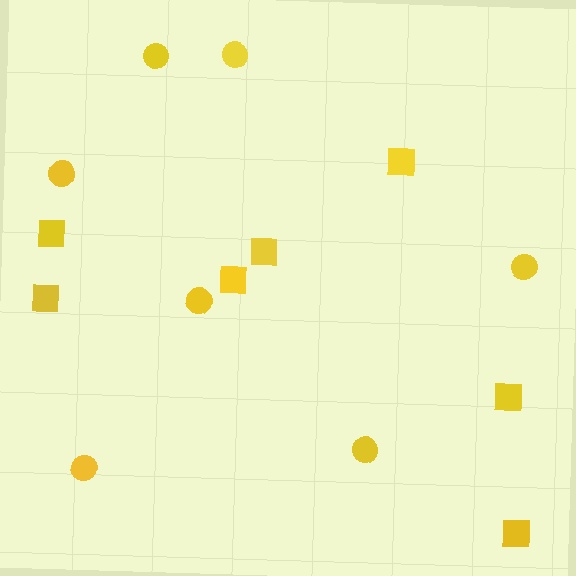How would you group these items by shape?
There are 2 groups: one group of circles (7) and one group of squares (7).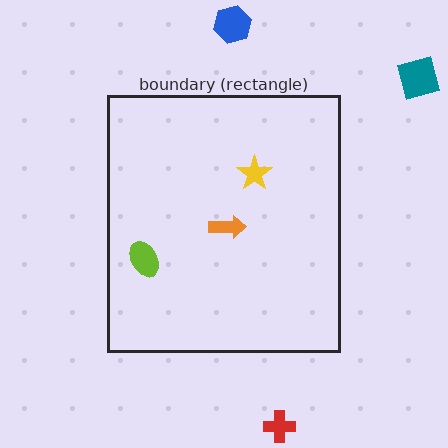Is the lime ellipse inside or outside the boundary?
Inside.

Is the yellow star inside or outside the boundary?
Inside.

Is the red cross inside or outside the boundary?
Outside.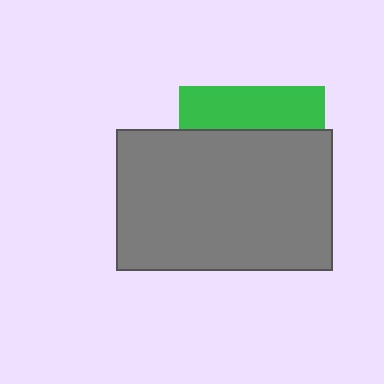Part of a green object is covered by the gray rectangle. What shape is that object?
It is a square.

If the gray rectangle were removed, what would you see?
You would see the complete green square.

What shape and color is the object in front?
The object in front is a gray rectangle.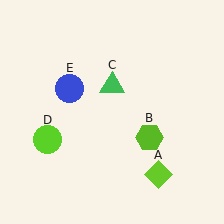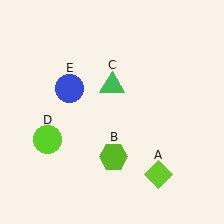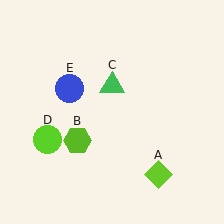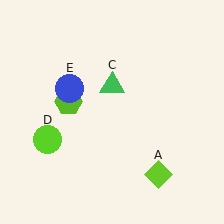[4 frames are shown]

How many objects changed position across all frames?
1 object changed position: lime hexagon (object B).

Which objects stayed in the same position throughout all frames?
Lime diamond (object A) and green triangle (object C) and lime circle (object D) and blue circle (object E) remained stationary.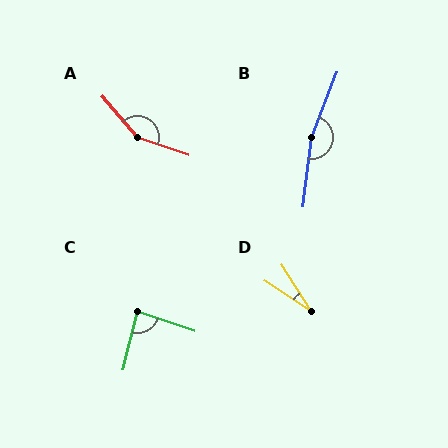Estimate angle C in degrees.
Approximately 85 degrees.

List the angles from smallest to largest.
D (24°), C (85°), A (150°), B (165°).